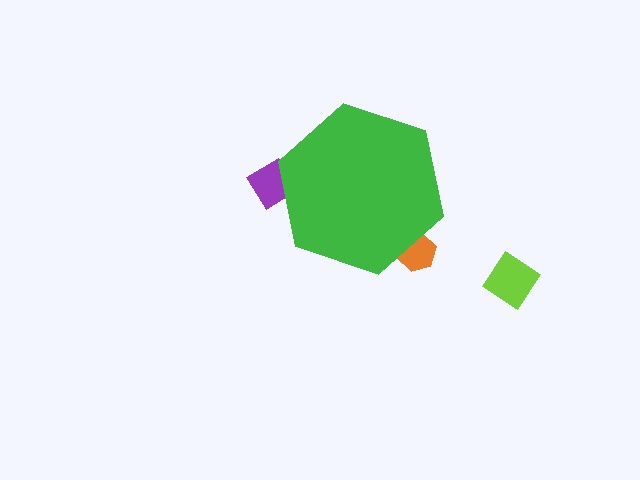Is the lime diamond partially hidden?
No, the lime diamond is fully visible.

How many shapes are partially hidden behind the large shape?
2 shapes are partially hidden.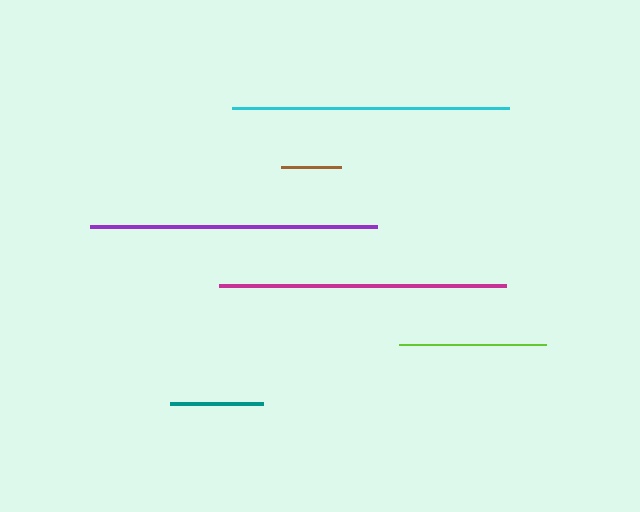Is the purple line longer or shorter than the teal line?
The purple line is longer than the teal line.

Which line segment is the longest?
The magenta line is the longest at approximately 288 pixels.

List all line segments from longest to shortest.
From longest to shortest: magenta, purple, cyan, lime, teal, brown.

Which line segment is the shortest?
The brown line is the shortest at approximately 60 pixels.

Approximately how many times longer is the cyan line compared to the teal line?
The cyan line is approximately 3.0 times the length of the teal line.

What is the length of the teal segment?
The teal segment is approximately 94 pixels long.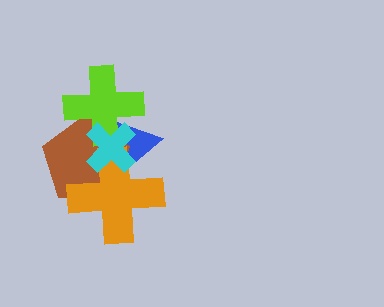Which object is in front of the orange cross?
The cyan cross is in front of the orange cross.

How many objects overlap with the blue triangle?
4 objects overlap with the blue triangle.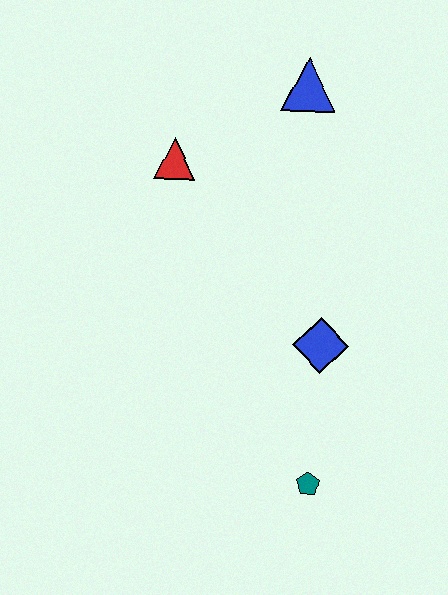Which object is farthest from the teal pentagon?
The blue triangle is farthest from the teal pentagon.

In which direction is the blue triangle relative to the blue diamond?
The blue triangle is above the blue diamond.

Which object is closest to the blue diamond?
The teal pentagon is closest to the blue diamond.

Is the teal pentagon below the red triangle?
Yes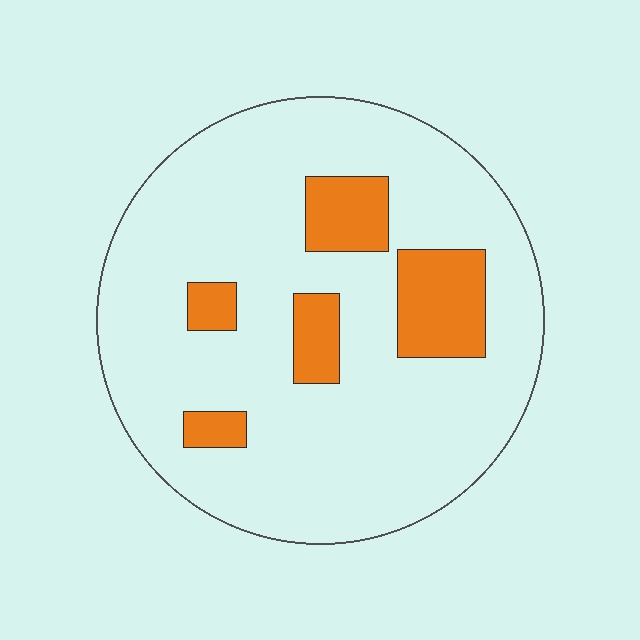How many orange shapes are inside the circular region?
5.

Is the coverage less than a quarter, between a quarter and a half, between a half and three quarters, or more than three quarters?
Less than a quarter.